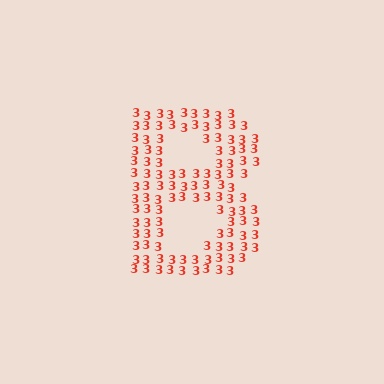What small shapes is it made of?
It is made of small digit 3's.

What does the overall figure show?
The overall figure shows the letter B.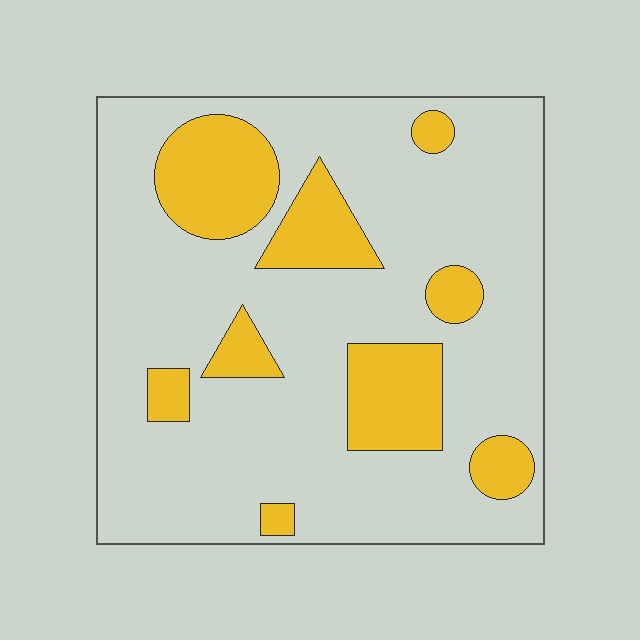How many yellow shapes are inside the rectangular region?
9.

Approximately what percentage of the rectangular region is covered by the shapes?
Approximately 20%.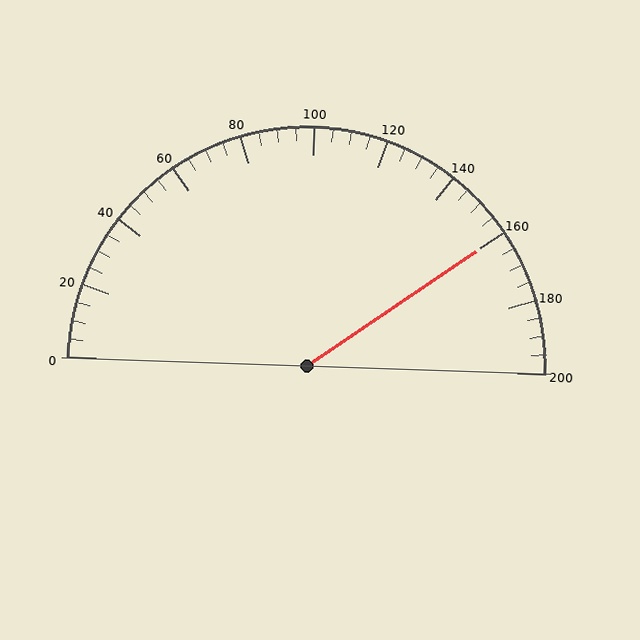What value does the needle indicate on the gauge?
The needle indicates approximately 160.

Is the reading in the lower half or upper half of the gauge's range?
The reading is in the upper half of the range (0 to 200).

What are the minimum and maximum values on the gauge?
The gauge ranges from 0 to 200.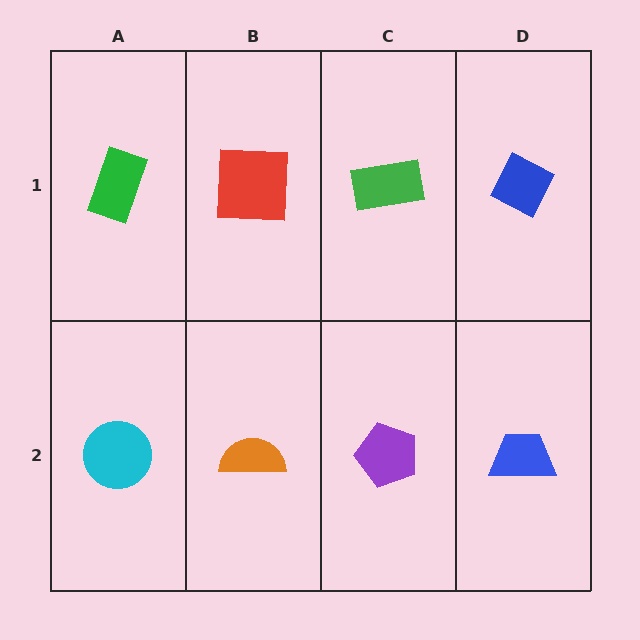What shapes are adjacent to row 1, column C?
A purple pentagon (row 2, column C), a red square (row 1, column B), a blue diamond (row 1, column D).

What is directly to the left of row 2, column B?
A cyan circle.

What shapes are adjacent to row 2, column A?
A green rectangle (row 1, column A), an orange semicircle (row 2, column B).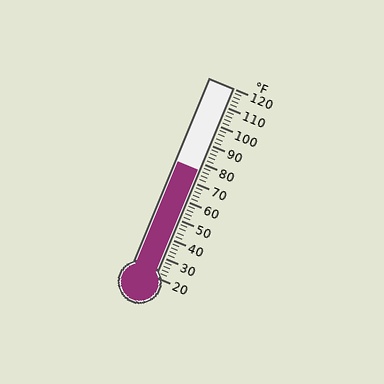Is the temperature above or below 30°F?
The temperature is above 30°F.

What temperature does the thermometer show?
The thermometer shows approximately 76°F.